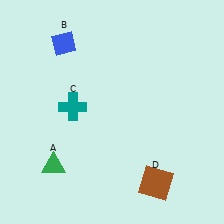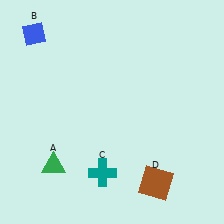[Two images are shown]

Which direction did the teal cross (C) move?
The teal cross (C) moved down.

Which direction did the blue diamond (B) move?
The blue diamond (B) moved left.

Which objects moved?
The objects that moved are: the blue diamond (B), the teal cross (C).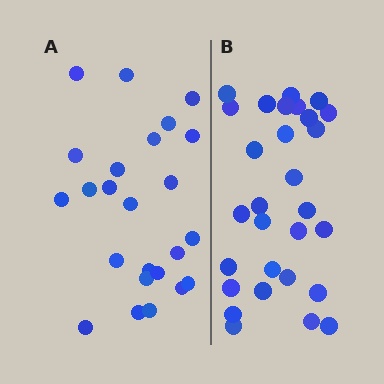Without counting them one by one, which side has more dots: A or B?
Region B (the right region) has more dots.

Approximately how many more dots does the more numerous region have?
Region B has about 5 more dots than region A.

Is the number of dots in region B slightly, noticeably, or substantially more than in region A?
Region B has only slightly more — the two regions are fairly close. The ratio is roughly 1.2 to 1.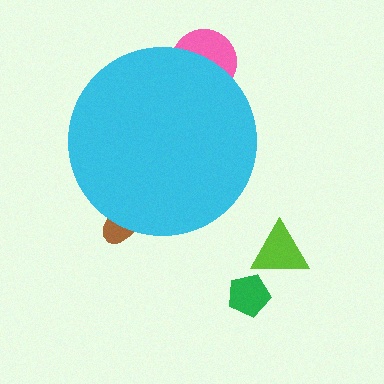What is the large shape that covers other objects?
A cyan circle.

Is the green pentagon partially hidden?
No, the green pentagon is fully visible.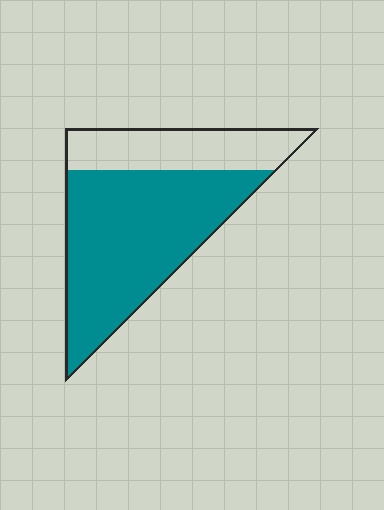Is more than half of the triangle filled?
Yes.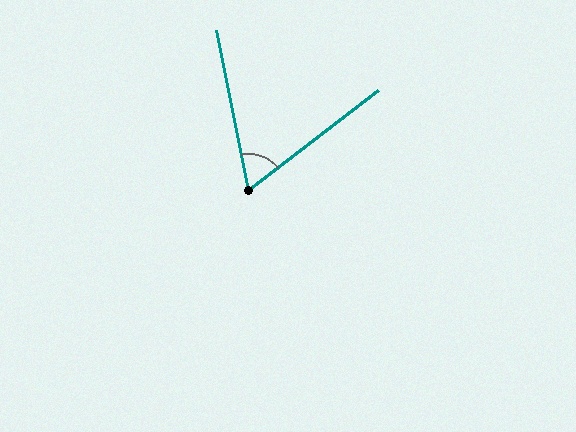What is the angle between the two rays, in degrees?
Approximately 64 degrees.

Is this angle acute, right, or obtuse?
It is acute.